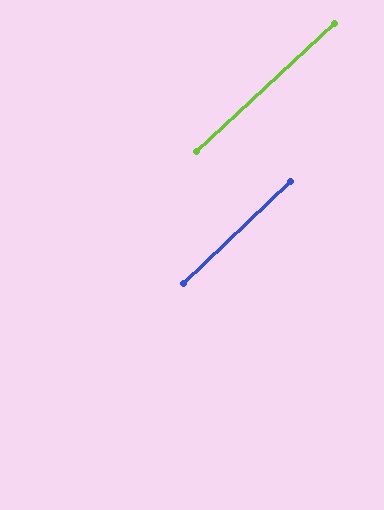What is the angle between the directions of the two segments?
Approximately 1 degree.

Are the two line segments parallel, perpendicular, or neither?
Parallel — their directions differ by only 0.9°.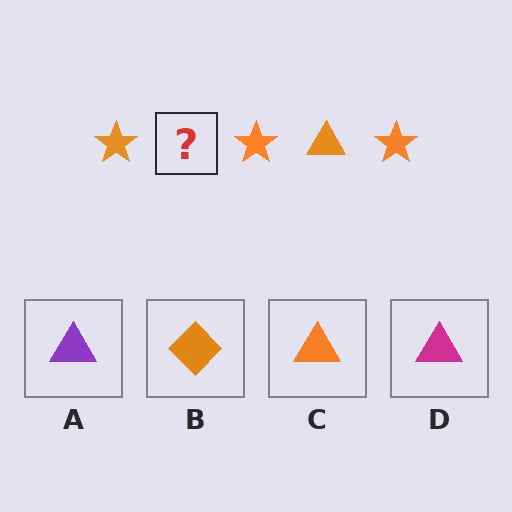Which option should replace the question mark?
Option C.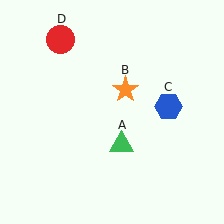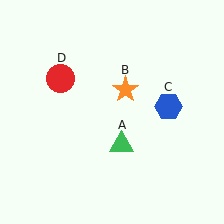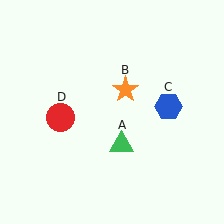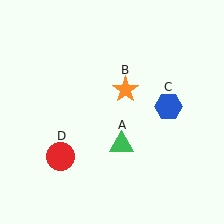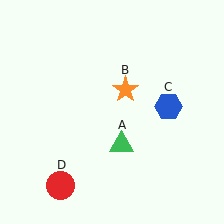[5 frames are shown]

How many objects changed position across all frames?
1 object changed position: red circle (object D).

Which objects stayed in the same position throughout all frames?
Green triangle (object A) and orange star (object B) and blue hexagon (object C) remained stationary.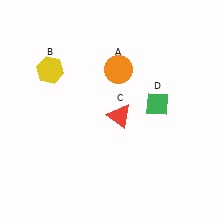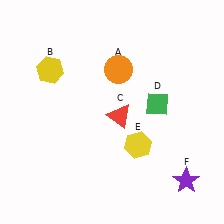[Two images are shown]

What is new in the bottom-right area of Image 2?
A purple star (F) was added in the bottom-right area of Image 2.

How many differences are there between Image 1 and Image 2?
There are 2 differences between the two images.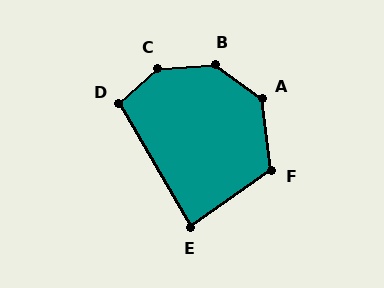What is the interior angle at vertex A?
Approximately 134 degrees (obtuse).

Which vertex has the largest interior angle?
C, at approximately 141 degrees.